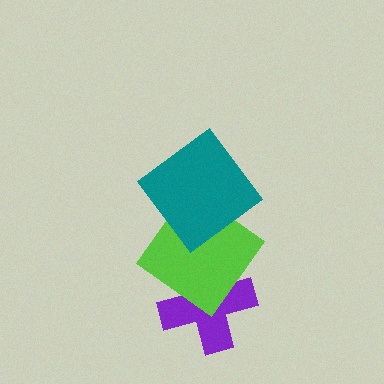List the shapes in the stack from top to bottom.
From top to bottom: the teal diamond, the lime diamond, the purple cross.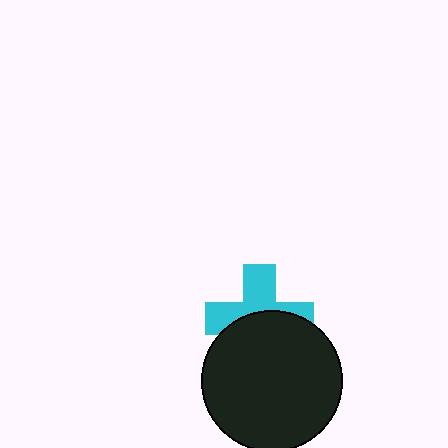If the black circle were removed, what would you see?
You would see the complete cyan cross.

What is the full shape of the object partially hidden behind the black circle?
The partially hidden object is a cyan cross.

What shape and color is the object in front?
The object in front is a black circle.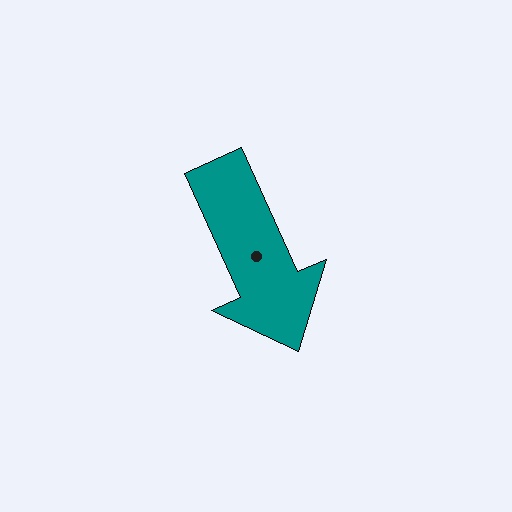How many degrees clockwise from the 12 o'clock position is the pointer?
Approximately 156 degrees.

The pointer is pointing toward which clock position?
Roughly 5 o'clock.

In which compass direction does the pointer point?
Southeast.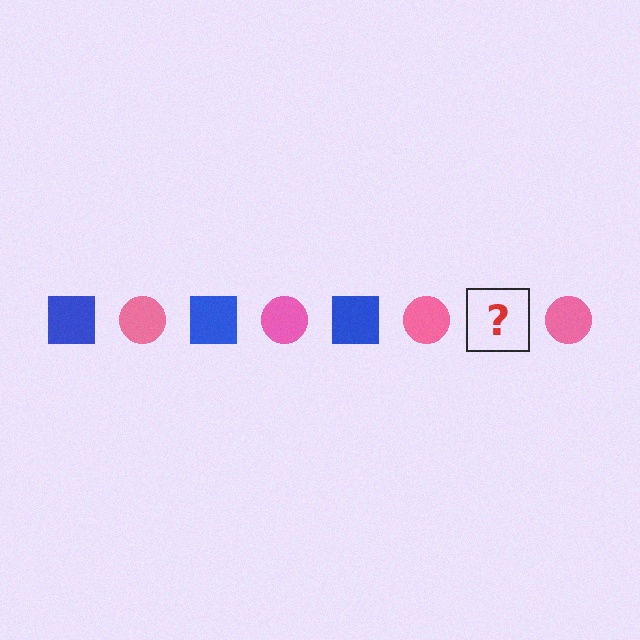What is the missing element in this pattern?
The missing element is a blue square.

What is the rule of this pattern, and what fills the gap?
The rule is that the pattern alternates between blue square and pink circle. The gap should be filled with a blue square.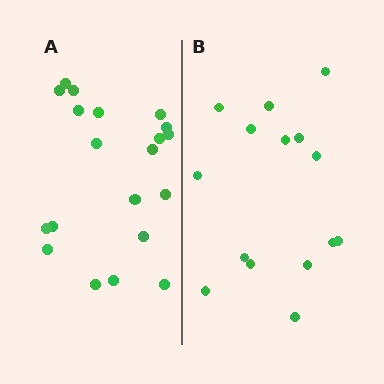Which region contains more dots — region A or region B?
Region A (the left region) has more dots.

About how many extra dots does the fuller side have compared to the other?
Region A has about 5 more dots than region B.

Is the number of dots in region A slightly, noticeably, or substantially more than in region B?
Region A has noticeably more, but not dramatically so. The ratio is roughly 1.3 to 1.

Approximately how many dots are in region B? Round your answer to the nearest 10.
About 20 dots. (The exact count is 15, which rounds to 20.)